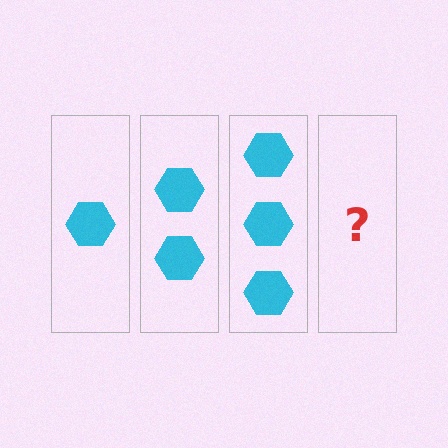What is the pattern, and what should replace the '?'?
The pattern is that each step adds one more hexagon. The '?' should be 4 hexagons.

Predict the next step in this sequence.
The next step is 4 hexagons.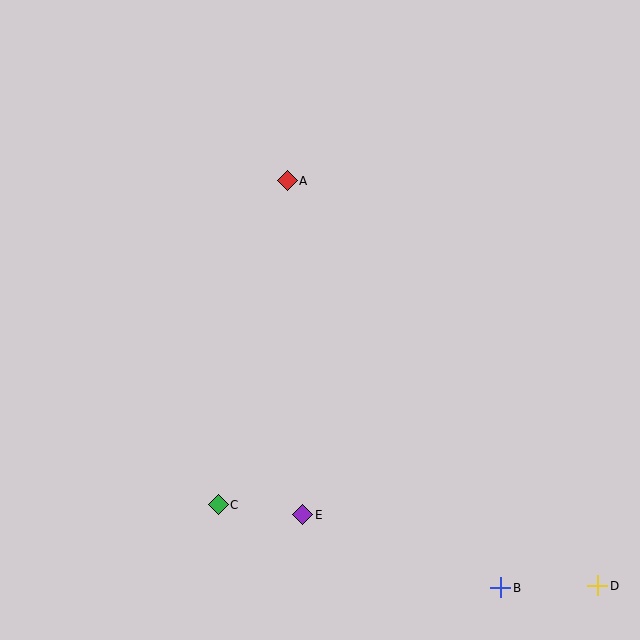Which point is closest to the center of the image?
Point A at (287, 181) is closest to the center.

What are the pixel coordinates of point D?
Point D is at (598, 586).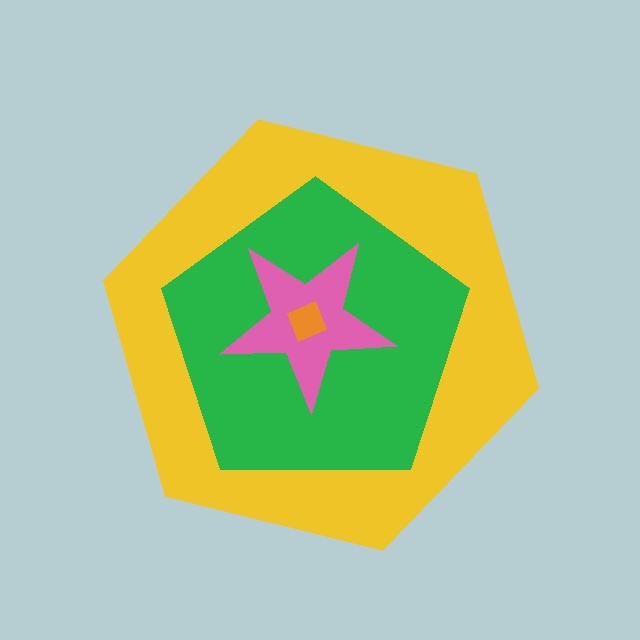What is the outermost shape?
The yellow hexagon.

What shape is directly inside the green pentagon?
The pink star.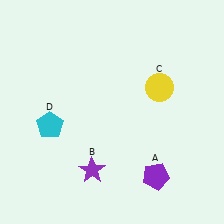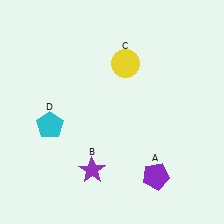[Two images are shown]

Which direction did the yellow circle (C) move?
The yellow circle (C) moved left.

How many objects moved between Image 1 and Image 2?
1 object moved between the two images.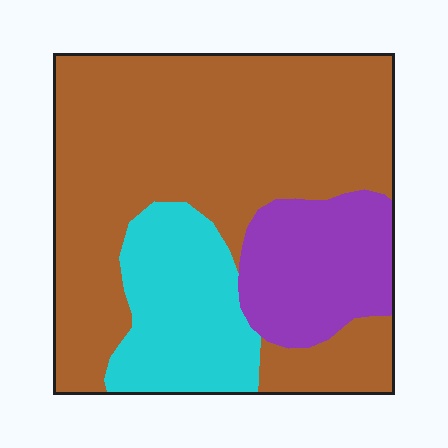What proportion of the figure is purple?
Purple takes up about one sixth (1/6) of the figure.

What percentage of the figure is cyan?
Cyan takes up about one fifth (1/5) of the figure.